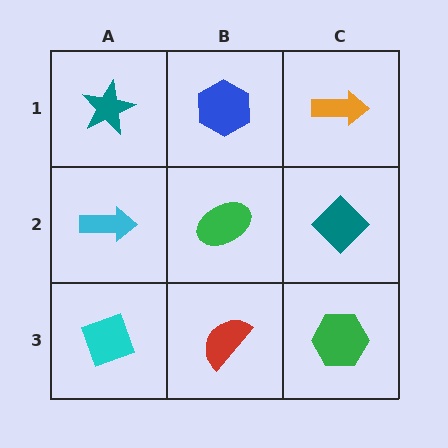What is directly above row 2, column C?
An orange arrow.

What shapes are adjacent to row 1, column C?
A teal diamond (row 2, column C), a blue hexagon (row 1, column B).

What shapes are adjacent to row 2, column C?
An orange arrow (row 1, column C), a green hexagon (row 3, column C), a green ellipse (row 2, column B).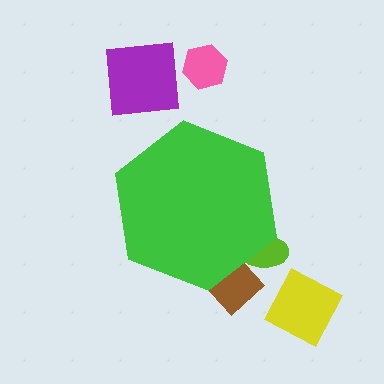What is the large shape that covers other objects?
A green hexagon.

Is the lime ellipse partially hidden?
Yes, the lime ellipse is partially hidden behind the green hexagon.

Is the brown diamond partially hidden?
Yes, the brown diamond is partially hidden behind the green hexagon.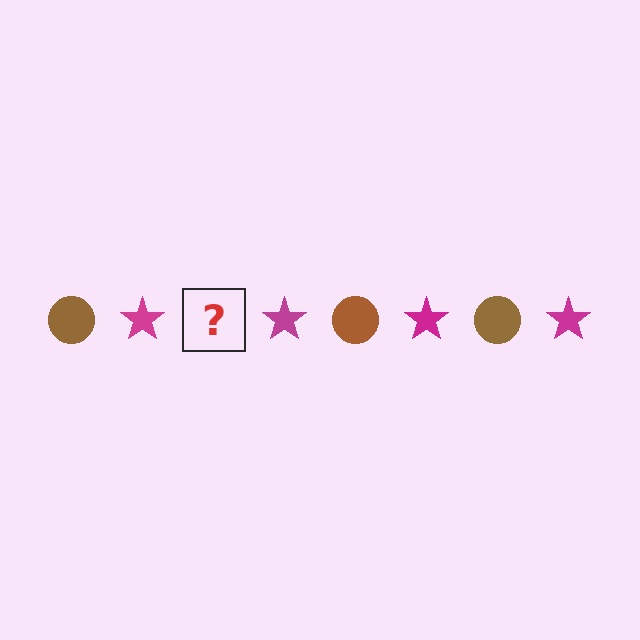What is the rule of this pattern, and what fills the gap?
The rule is that the pattern alternates between brown circle and magenta star. The gap should be filled with a brown circle.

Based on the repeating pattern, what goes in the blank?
The blank should be a brown circle.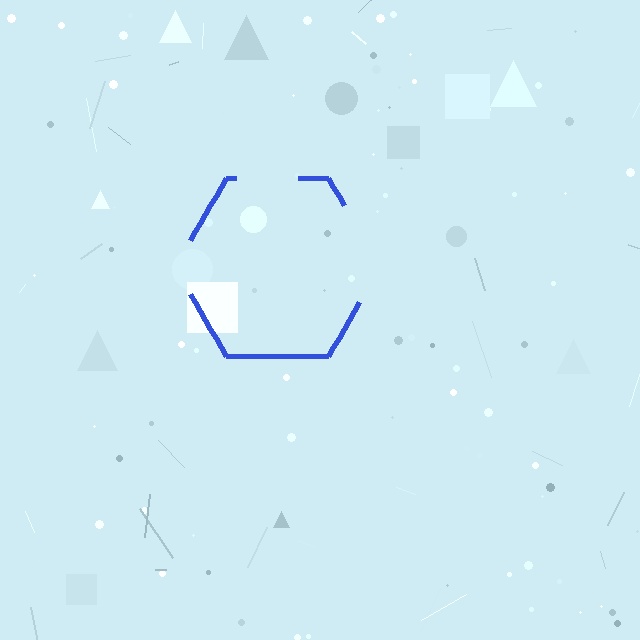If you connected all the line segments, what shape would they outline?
They would outline a hexagon.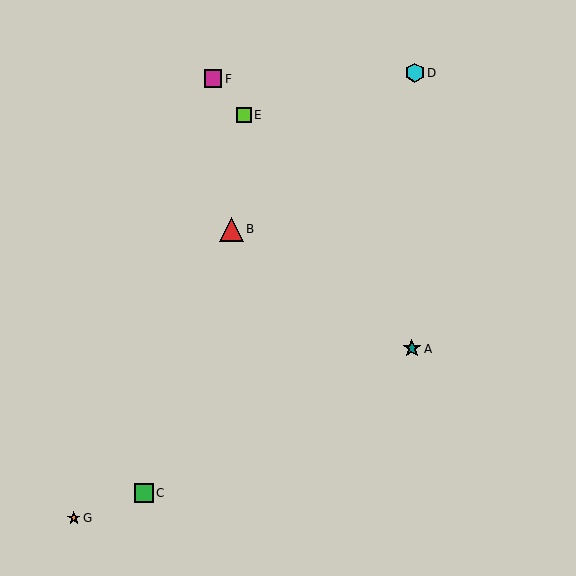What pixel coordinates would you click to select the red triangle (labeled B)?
Click at (231, 229) to select the red triangle B.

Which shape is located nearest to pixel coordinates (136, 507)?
The green square (labeled C) at (144, 493) is nearest to that location.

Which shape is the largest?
The red triangle (labeled B) is the largest.